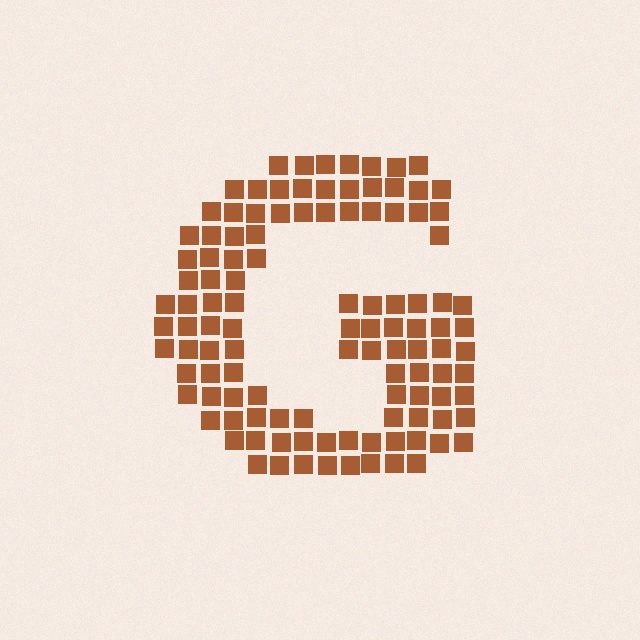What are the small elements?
The small elements are squares.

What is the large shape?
The large shape is the letter G.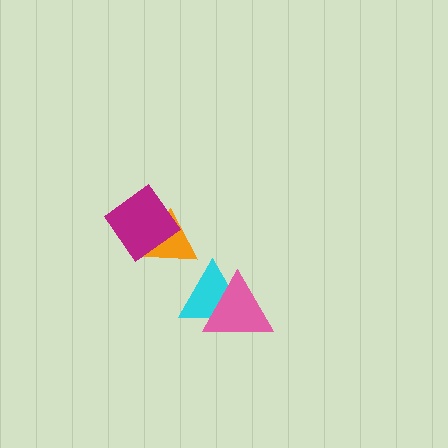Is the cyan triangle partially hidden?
Yes, it is partially covered by another shape.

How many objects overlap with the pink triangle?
1 object overlaps with the pink triangle.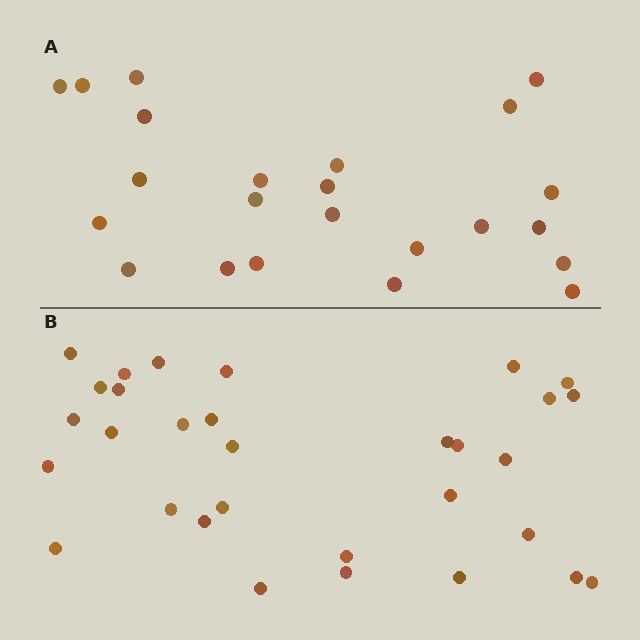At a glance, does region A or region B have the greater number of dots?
Region B (the bottom region) has more dots.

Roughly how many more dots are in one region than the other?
Region B has roughly 8 or so more dots than region A.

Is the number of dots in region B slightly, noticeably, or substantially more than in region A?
Region B has noticeably more, but not dramatically so. The ratio is roughly 1.3 to 1.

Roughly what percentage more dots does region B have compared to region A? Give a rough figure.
About 35% more.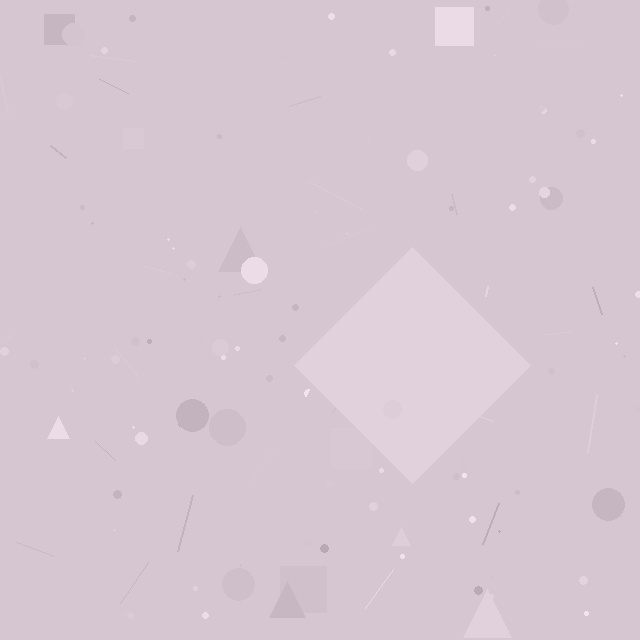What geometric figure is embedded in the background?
A diamond is embedded in the background.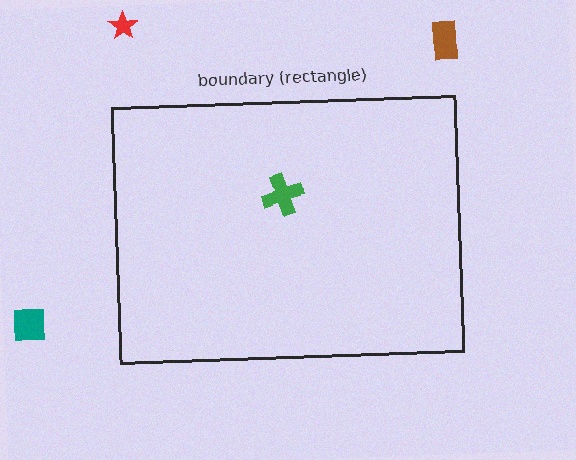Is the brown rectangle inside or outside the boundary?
Outside.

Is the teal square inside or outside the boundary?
Outside.